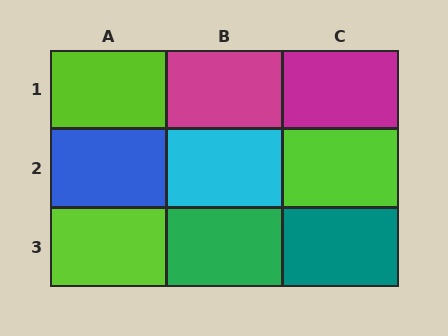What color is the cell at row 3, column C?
Teal.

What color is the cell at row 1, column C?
Magenta.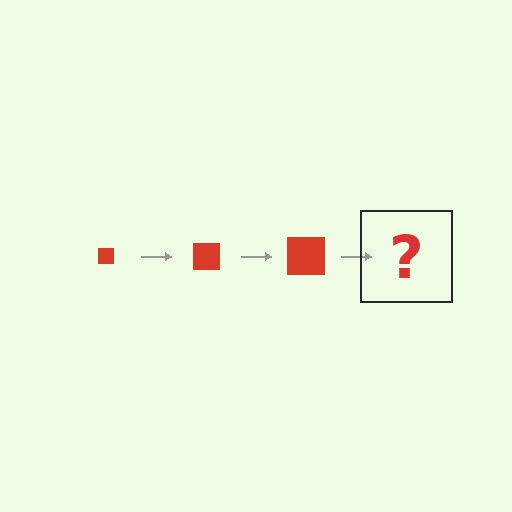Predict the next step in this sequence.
The next step is a red square, larger than the previous one.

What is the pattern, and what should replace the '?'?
The pattern is that the square gets progressively larger each step. The '?' should be a red square, larger than the previous one.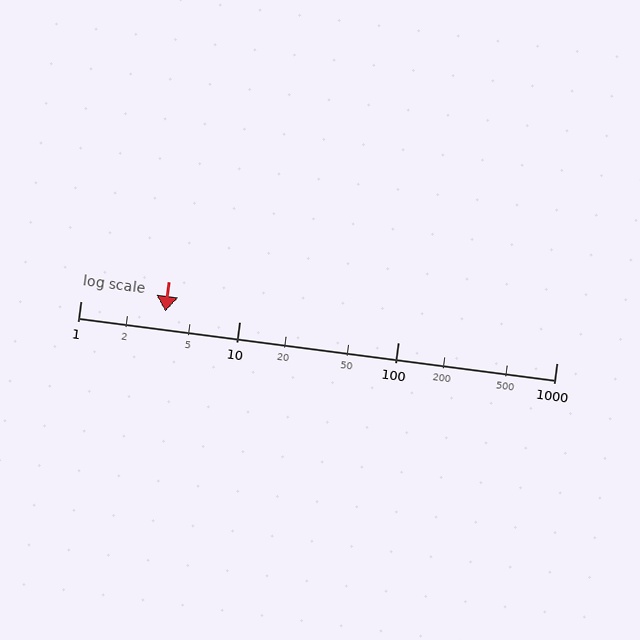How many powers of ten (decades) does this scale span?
The scale spans 3 decades, from 1 to 1000.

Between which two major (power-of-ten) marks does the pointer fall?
The pointer is between 1 and 10.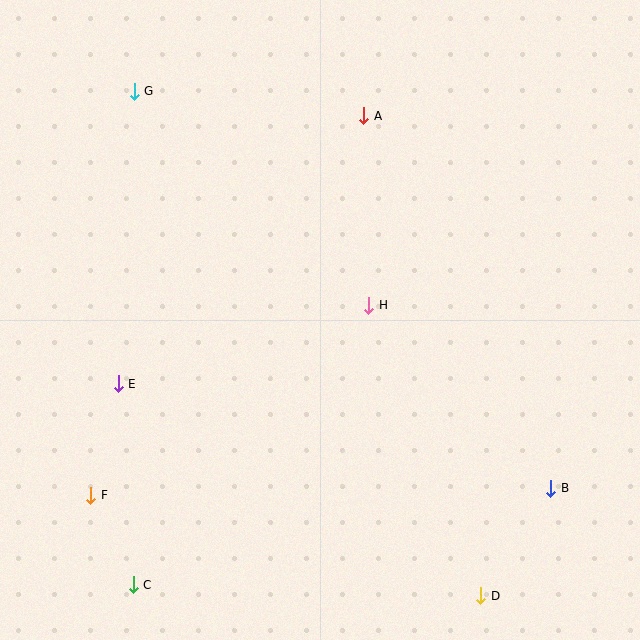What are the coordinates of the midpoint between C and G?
The midpoint between C and G is at (134, 338).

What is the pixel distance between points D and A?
The distance between D and A is 494 pixels.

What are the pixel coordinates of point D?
Point D is at (481, 596).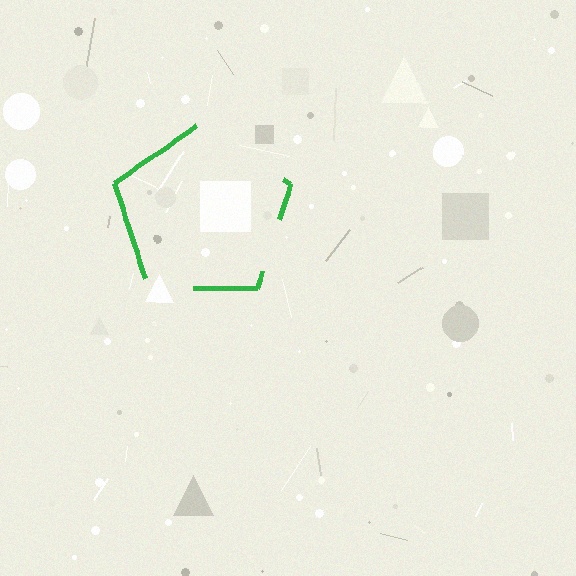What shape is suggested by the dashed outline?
The dashed outline suggests a pentagon.